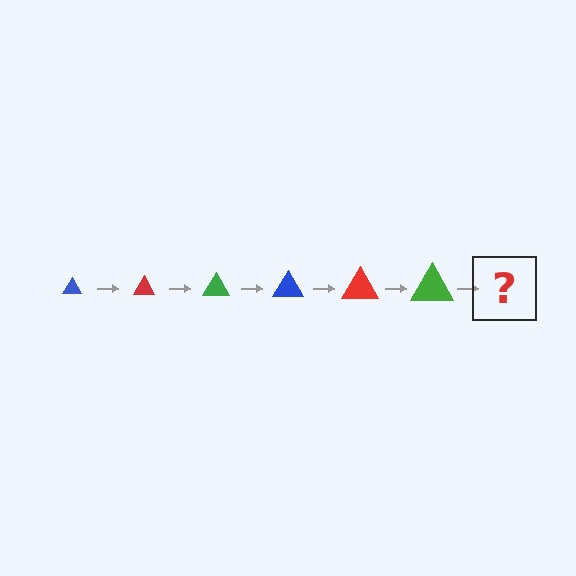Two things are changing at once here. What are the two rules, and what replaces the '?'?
The two rules are that the triangle grows larger each step and the color cycles through blue, red, and green. The '?' should be a blue triangle, larger than the previous one.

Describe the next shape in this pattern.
It should be a blue triangle, larger than the previous one.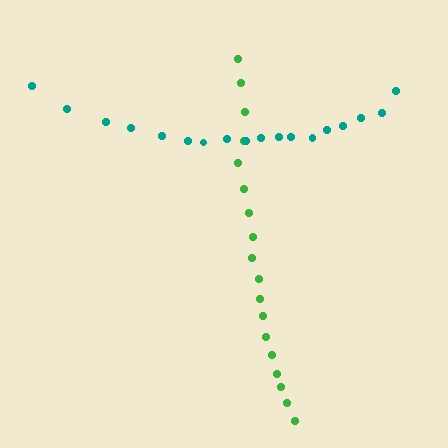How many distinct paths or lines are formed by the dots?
There are 2 distinct paths.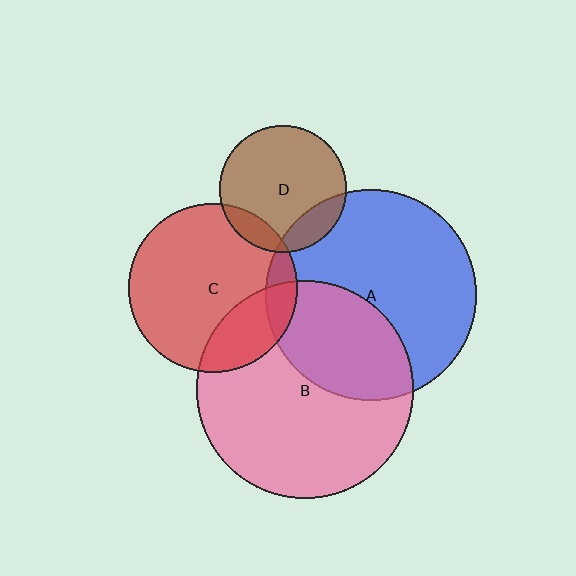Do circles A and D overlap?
Yes.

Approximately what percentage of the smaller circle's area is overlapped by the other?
Approximately 15%.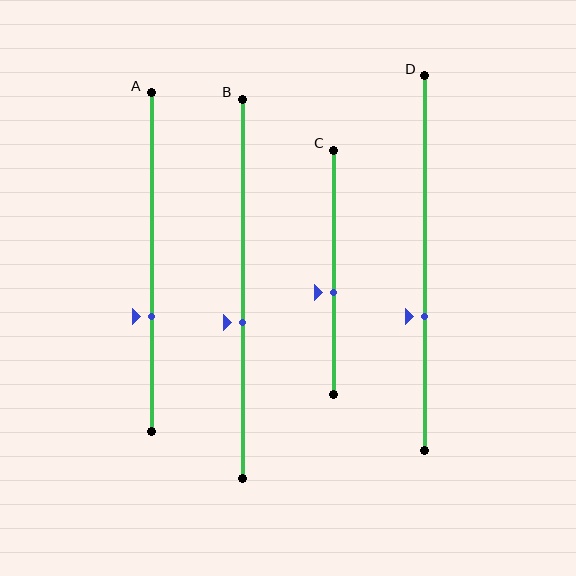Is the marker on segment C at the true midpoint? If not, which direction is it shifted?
No, the marker on segment C is shifted downward by about 8% of the segment length.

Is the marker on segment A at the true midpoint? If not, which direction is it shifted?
No, the marker on segment A is shifted downward by about 16% of the segment length.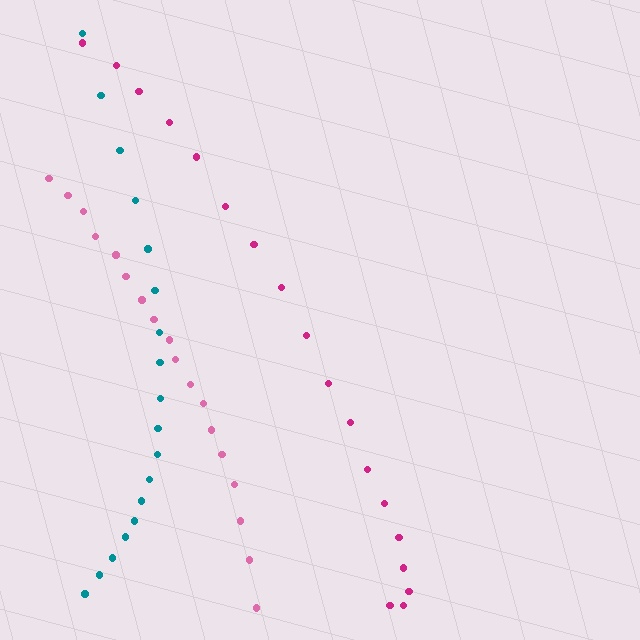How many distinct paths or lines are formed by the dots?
There are 3 distinct paths.